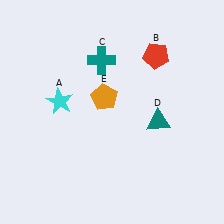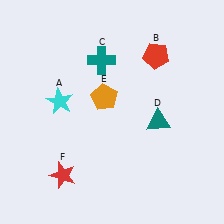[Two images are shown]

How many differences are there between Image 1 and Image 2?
There is 1 difference between the two images.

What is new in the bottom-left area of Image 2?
A red star (F) was added in the bottom-left area of Image 2.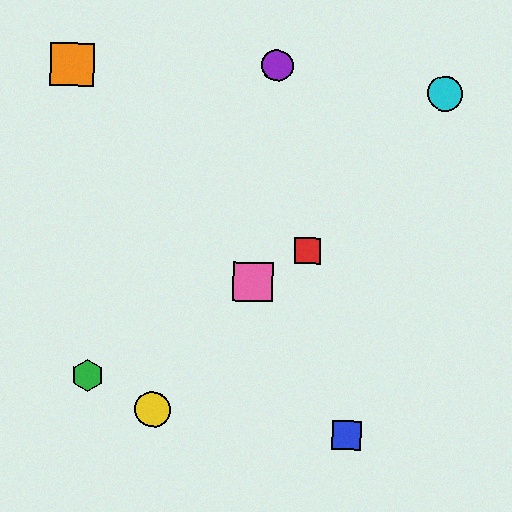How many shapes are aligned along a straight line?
3 shapes (the red square, the green hexagon, the pink square) are aligned along a straight line.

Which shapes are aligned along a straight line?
The red square, the green hexagon, the pink square are aligned along a straight line.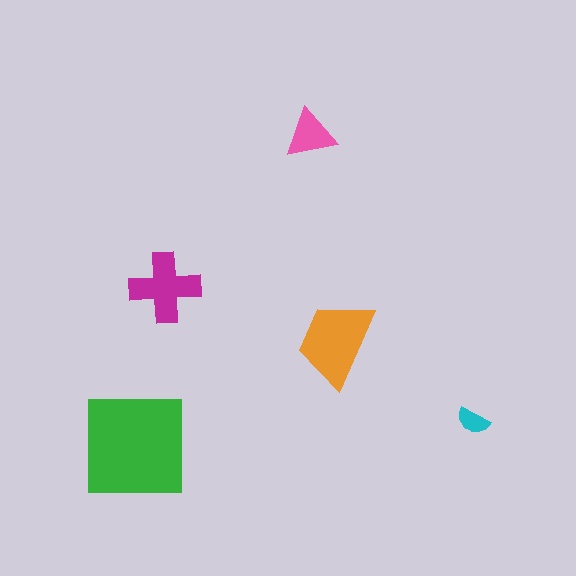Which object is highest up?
The pink triangle is topmost.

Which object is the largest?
The green square.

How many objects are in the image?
There are 5 objects in the image.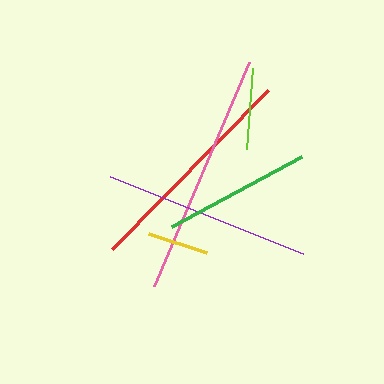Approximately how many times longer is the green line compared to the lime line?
The green line is approximately 1.8 times the length of the lime line.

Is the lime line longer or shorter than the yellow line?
The lime line is longer than the yellow line.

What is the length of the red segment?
The red segment is approximately 222 pixels long.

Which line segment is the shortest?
The yellow line is the shortest at approximately 61 pixels.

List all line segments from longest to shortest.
From longest to shortest: pink, red, purple, green, lime, yellow.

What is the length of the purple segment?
The purple segment is approximately 208 pixels long.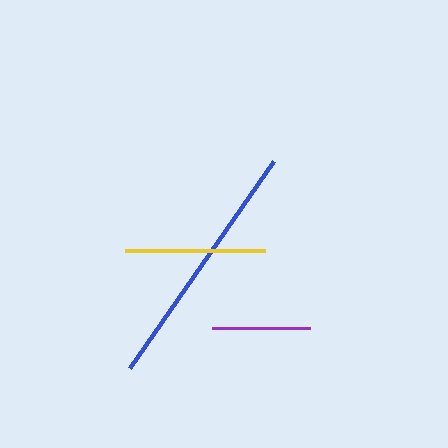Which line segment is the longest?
The blue line is the longest at approximately 252 pixels.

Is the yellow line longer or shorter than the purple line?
The yellow line is longer than the purple line.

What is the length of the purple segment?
The purple segment is approximately 97 pixels long.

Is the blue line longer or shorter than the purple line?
The blue line is longer than the purple line.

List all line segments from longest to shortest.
From longest to shortest: blue, yellow, purple.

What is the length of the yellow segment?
The yellow segment is approximately 140 pixels long.